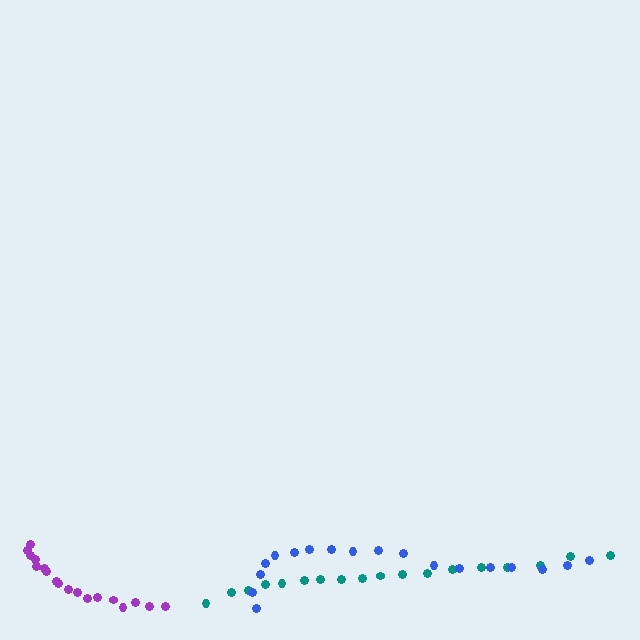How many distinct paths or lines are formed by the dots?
There are 3 distinct paths.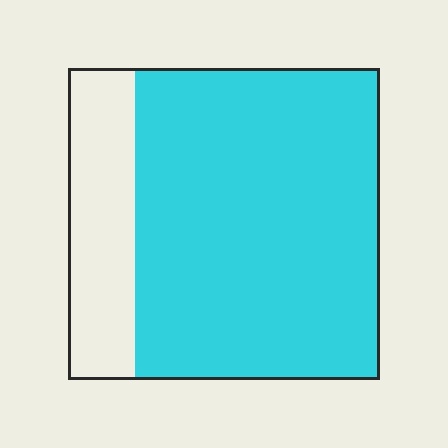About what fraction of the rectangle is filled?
About four fifths (4/5).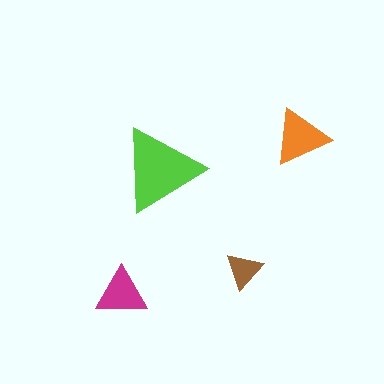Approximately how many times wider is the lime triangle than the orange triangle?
About 1.5 times wider.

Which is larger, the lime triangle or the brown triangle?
The lime one.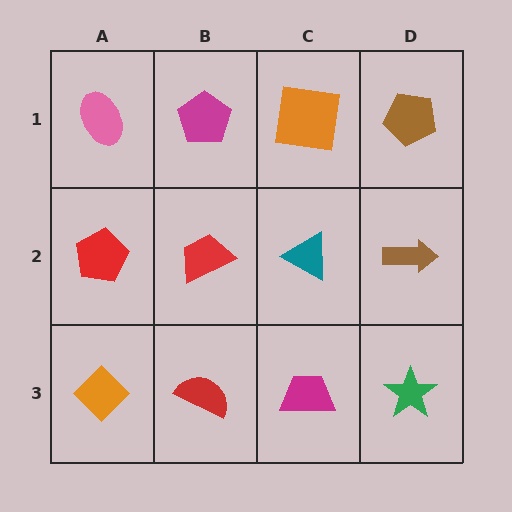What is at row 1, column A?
A pink ellipse.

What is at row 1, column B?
A magenta pentagon.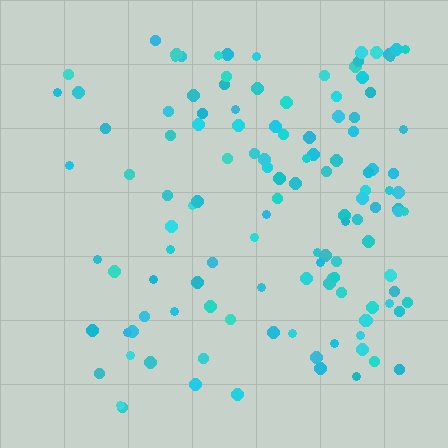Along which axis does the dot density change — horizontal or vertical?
Horizontal.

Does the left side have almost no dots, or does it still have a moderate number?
Still a moderate number, just noticeably fewer than the right.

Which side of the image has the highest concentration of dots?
The right.